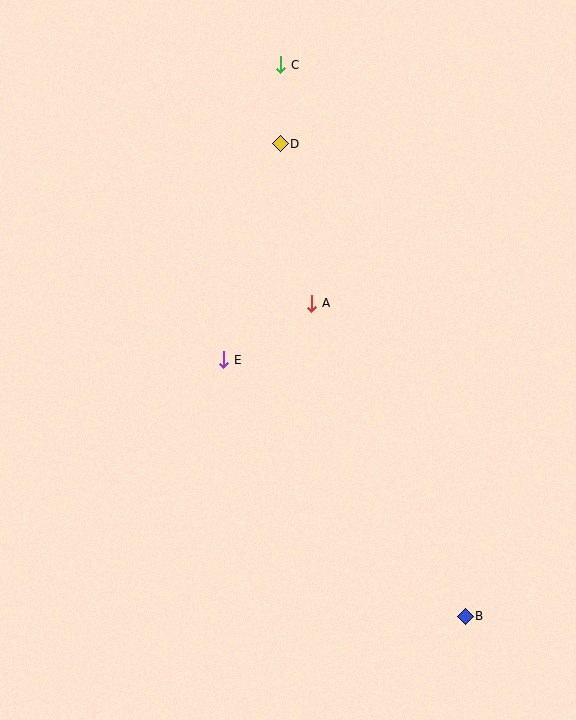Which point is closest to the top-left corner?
Point C is closest to the top-left corner.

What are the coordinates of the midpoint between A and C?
The midpoint between A and C is at (296, 184).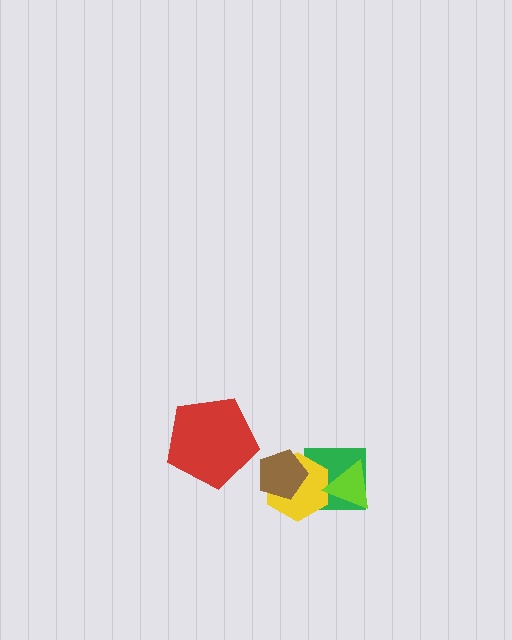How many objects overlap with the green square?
2 objects overlap with the green square.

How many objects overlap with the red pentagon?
0 objects overlap with the red pentagon.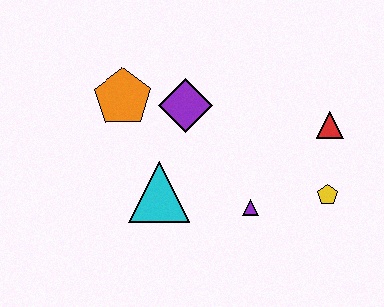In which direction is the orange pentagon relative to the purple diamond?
The orange pentagon is to the left of the purple diamond.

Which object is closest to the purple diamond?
The orange pentagon is closest to the purple diamond.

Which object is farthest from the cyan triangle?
The red triangle is farthest from the cyan triangle.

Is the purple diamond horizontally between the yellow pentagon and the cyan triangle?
Yes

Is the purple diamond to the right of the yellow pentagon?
No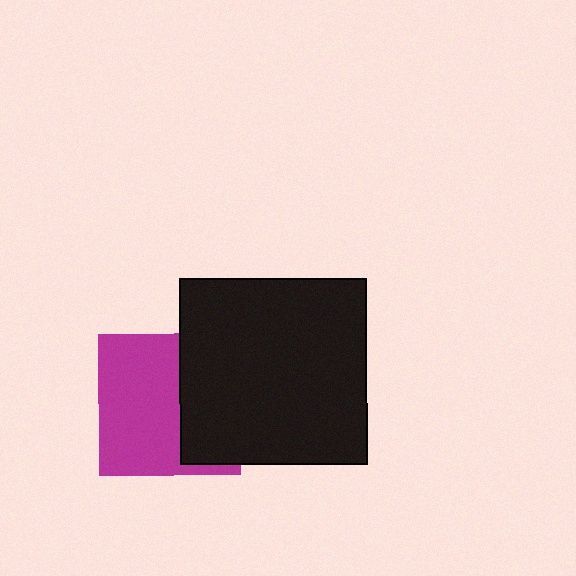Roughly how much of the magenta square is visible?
About half of it is visible (roughly 61%).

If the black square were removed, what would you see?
You would see the complete magenta square.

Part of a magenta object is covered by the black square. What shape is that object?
It is a square.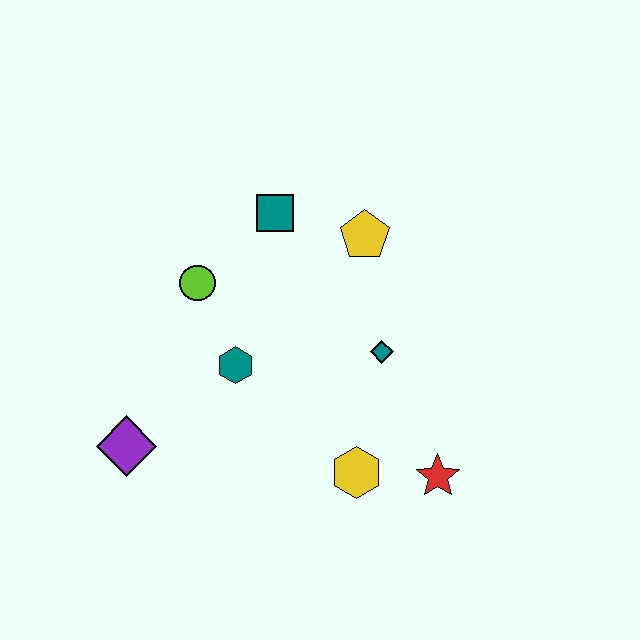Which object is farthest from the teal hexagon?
The red star is farthest from the teal hexagon.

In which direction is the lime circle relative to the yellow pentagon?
The lime circle is to the left of the yellow pentagon.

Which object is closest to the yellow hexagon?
The red star is closest to the yellow hexagon.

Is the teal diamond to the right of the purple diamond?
Yes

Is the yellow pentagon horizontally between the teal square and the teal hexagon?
No